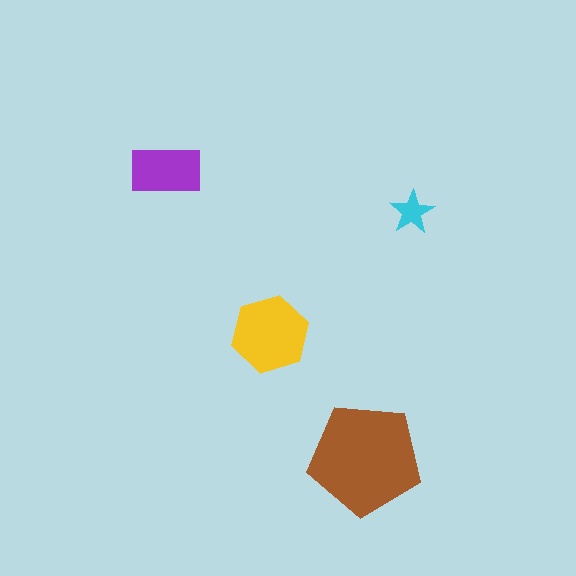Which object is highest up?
The purple rectangle is topmost.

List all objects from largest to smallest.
The brown pentagon, the yellow hexagon, the purple rectangle, the cyan star.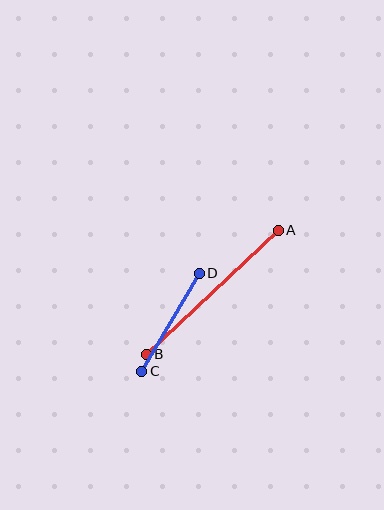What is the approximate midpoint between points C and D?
The midpoint is at approximately (171, 322) pixels.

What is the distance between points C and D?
The distance is approximately 113 pixels.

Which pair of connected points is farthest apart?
Points A and B are farthest apart.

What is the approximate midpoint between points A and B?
The midpoint is at approximately (212, 292) pixels.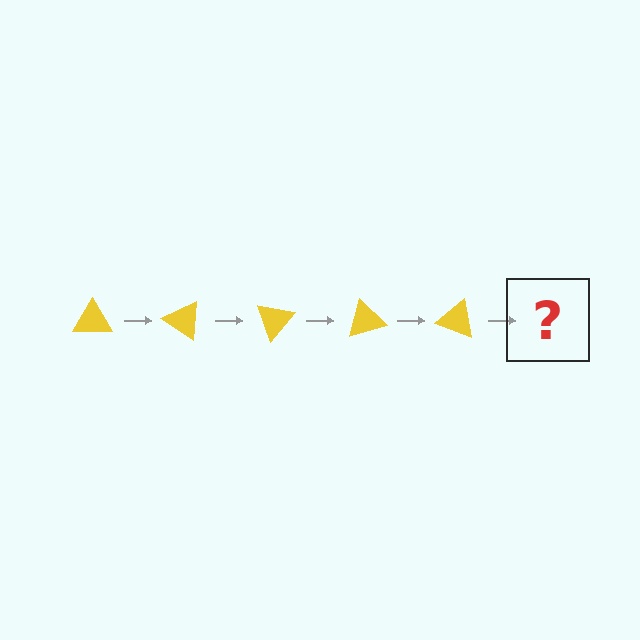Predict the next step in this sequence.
The next step is a yellow triangle rotated 175 degrees.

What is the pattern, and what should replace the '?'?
The pattern is that the triangle rotates 35 degrees each step. The '?' should be a yellow triangle rotated 175 degrees.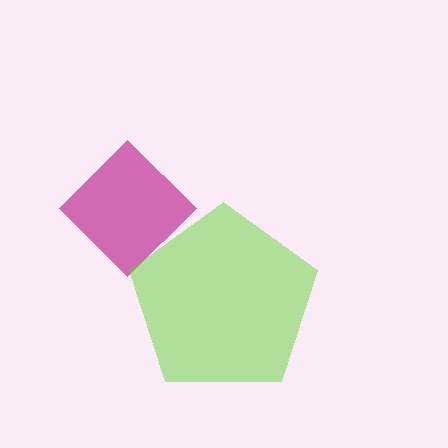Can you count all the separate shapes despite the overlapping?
Yes, there are 2 separate shapes.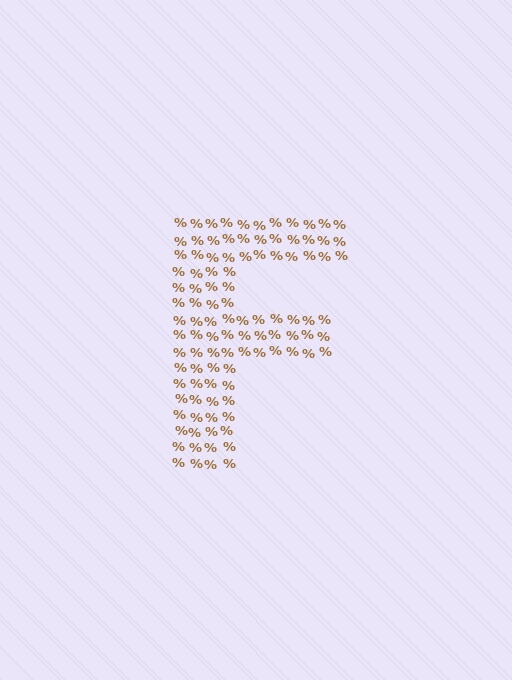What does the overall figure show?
The overall figure shows the letter F.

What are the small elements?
The small elements are percent signs.